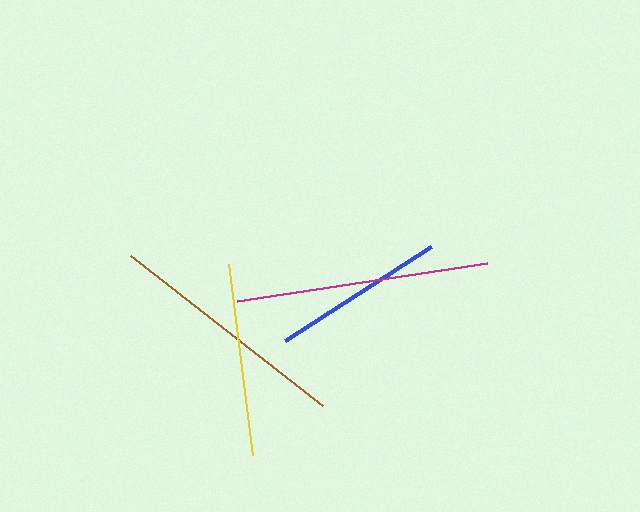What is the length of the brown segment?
The brown segment is approximately 244 pixels long.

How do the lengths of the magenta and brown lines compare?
The magenta and brown lines are approximately the same length.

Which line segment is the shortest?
The blue line is the shortest at approximately 173 pixels.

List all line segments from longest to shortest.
From longest to shortest: magenta, brown, yellow, blue.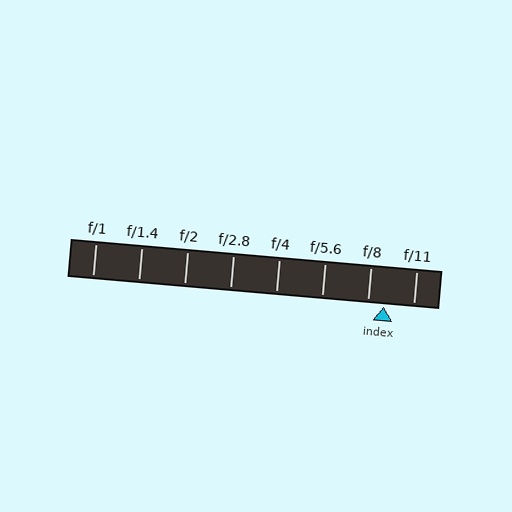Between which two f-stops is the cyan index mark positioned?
The index mark is between f/8 and f/11.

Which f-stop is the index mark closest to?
The index mark is closest to f/8.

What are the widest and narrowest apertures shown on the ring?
The widest aperture shown is f/1 and the narrowest is f/11.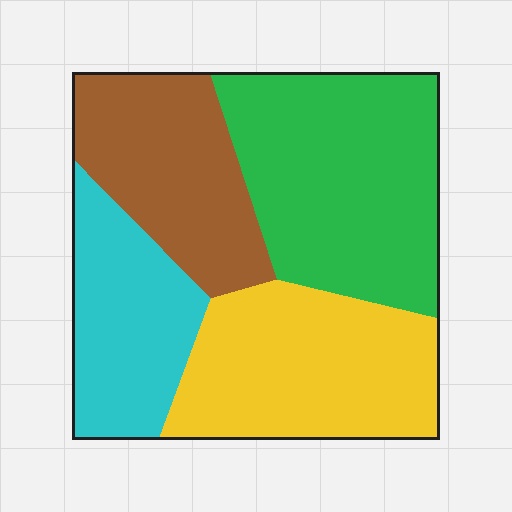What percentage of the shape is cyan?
Cyan takes up less than a quarter of the shape.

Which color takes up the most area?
Green, at roughly 35%.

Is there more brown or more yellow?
Yellow.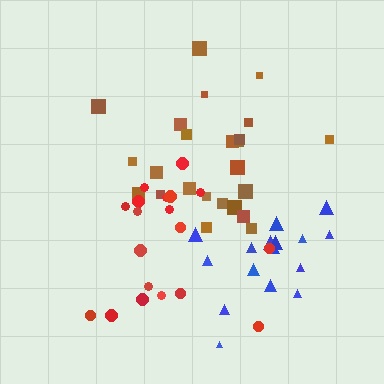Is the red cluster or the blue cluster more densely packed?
Blue.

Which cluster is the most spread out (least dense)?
Red.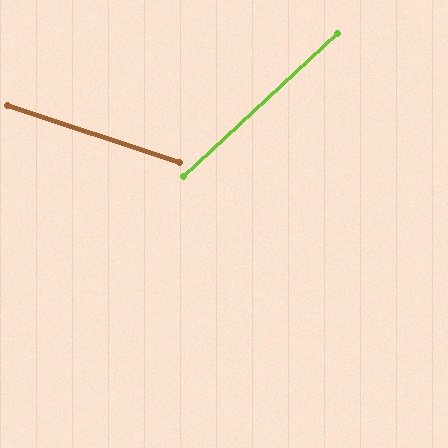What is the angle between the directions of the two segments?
Approximately 61 degrees.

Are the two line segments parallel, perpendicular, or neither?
Neither parallel nor perpendicular — they differ by about 61°.